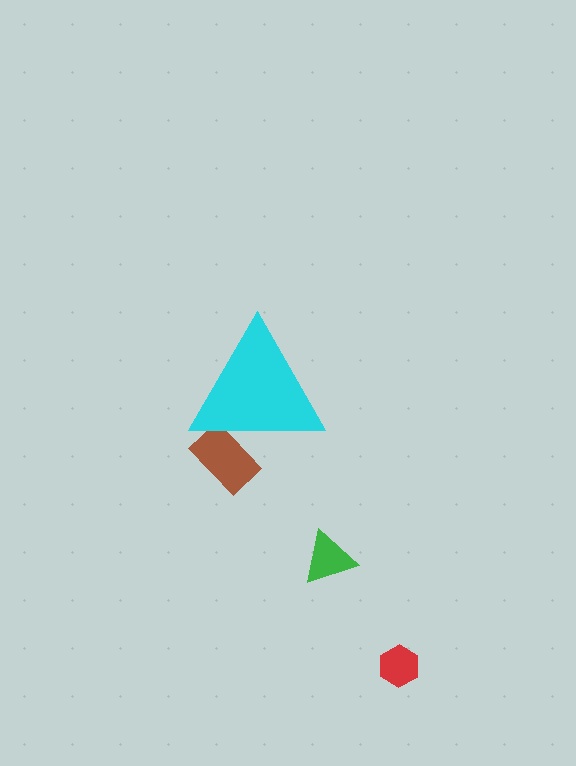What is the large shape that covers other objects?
A cyan triangle.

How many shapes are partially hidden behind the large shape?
1 shape is partially hidden.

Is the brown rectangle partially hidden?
Yes, the brown rectangle is partially hidden behind the cyan triangle.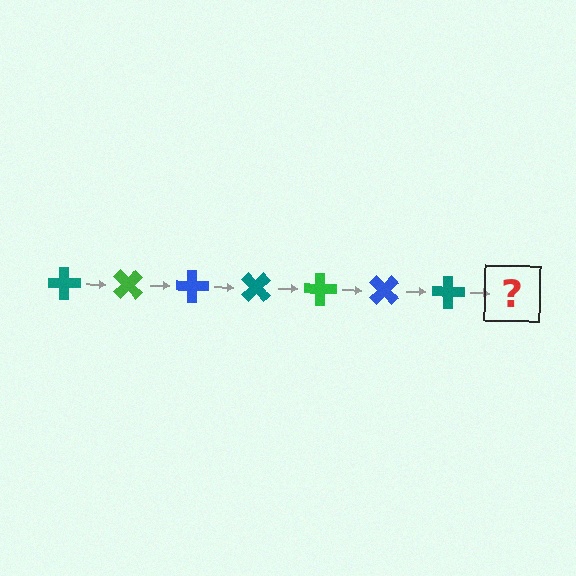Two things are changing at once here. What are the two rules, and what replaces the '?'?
The two rules are that it rotates 45 degrees each step and the color cycles through teal, green, and blue. The '?' should be a green cross, rotated 315 degrees from the start.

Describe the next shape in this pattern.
It should be a green cross, rotated 315 degrees from the start.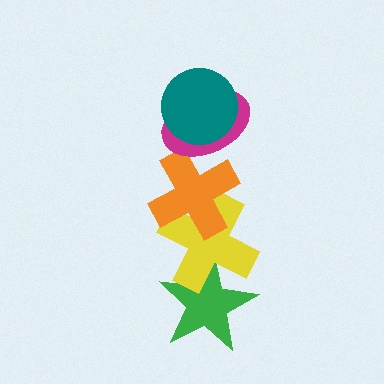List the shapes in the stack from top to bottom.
From top to bottom: the teal circle, the magenta ellipse, the orange cross, the yellow cross, the green star.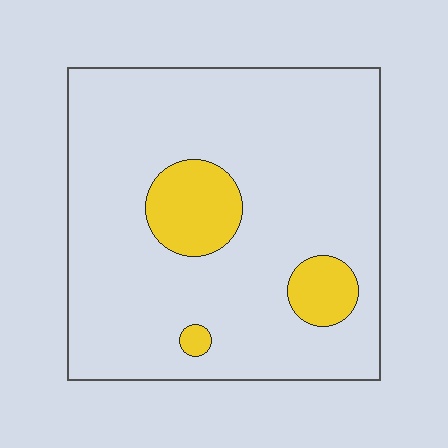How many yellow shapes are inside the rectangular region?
3.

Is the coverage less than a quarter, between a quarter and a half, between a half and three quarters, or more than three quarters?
Less than a quarter.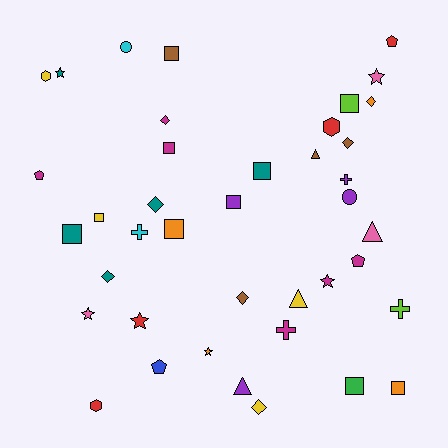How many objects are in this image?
There are 40 objects.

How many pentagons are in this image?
There are 4 pentagons.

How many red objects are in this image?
There are 4 red objects.